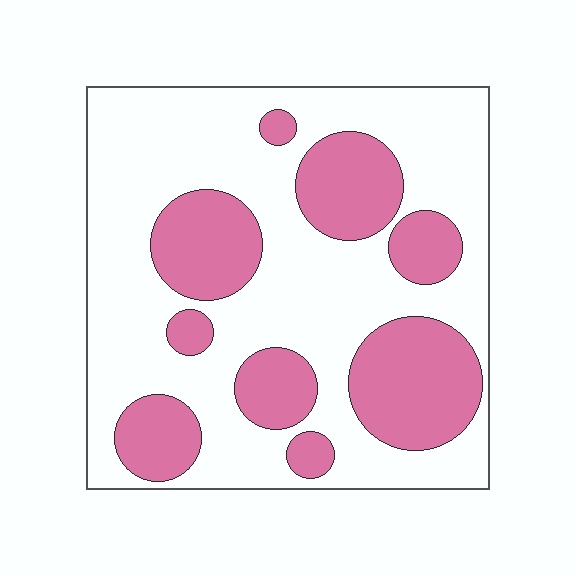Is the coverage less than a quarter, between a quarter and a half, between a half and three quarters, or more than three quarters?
Between a quarter and a half.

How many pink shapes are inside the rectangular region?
9.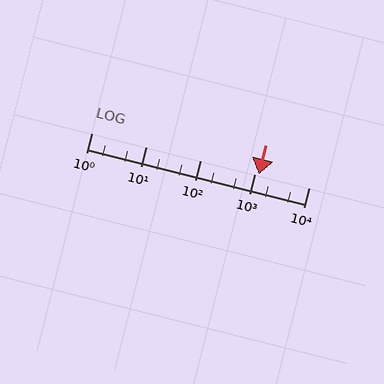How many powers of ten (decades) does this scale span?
The scale spans 4 decades, from 1 to 10000.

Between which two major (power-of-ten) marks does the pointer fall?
The pointer is between 1000 and 10000.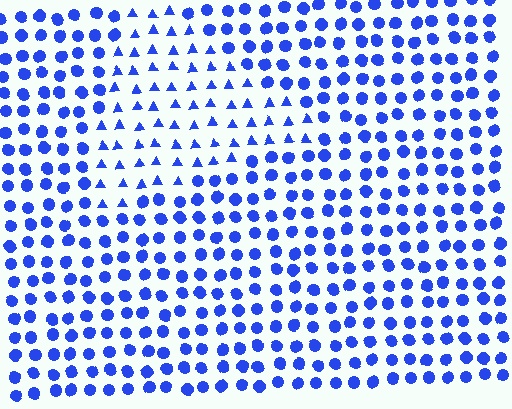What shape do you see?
I see a triangle.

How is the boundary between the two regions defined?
The boundary is defined by a change in element shape: triangles inside vs. circles outside. All elements share the same color and spacing.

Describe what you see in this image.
The image is filled with small blue elements arranged in a uniform grid. A triangle-shaped region contains triangles, while the surrounding area contains circles. The boundary is defined purely by the change in element shape.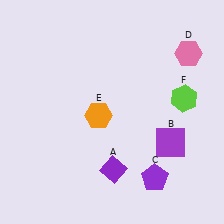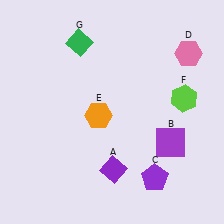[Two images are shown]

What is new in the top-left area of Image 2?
A green diamond (G) was added in the top-left area of Image 2.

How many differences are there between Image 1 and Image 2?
There is 1 difference between the two images.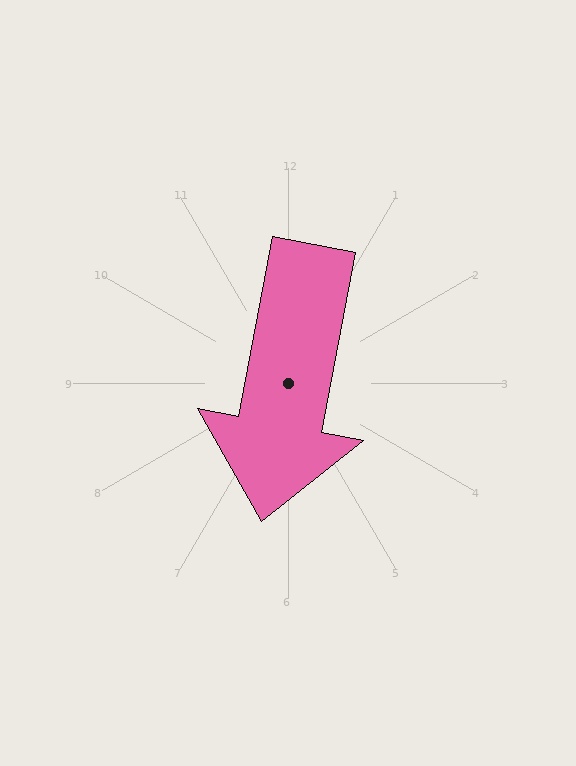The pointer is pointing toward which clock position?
Roughly 6 o'clock.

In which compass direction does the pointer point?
South.